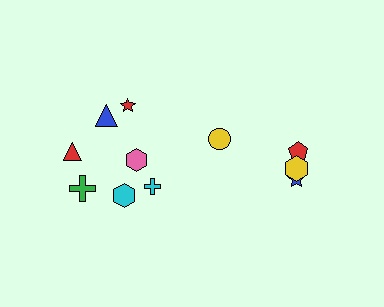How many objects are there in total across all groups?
There are 11 objects.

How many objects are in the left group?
There are 7 objects.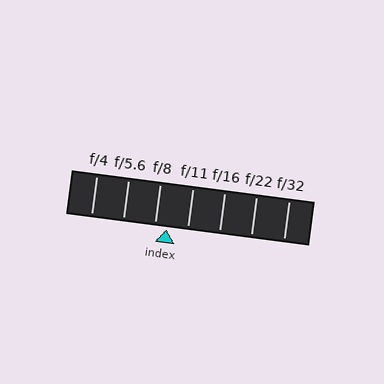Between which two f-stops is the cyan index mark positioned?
The index mark is between f/8 and f/11.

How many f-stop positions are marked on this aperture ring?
There are 7 f-stop positions marked.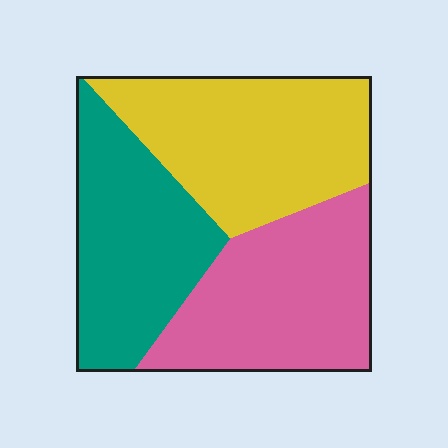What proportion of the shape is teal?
Teal covers 31% of the shape.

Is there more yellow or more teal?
Yellow.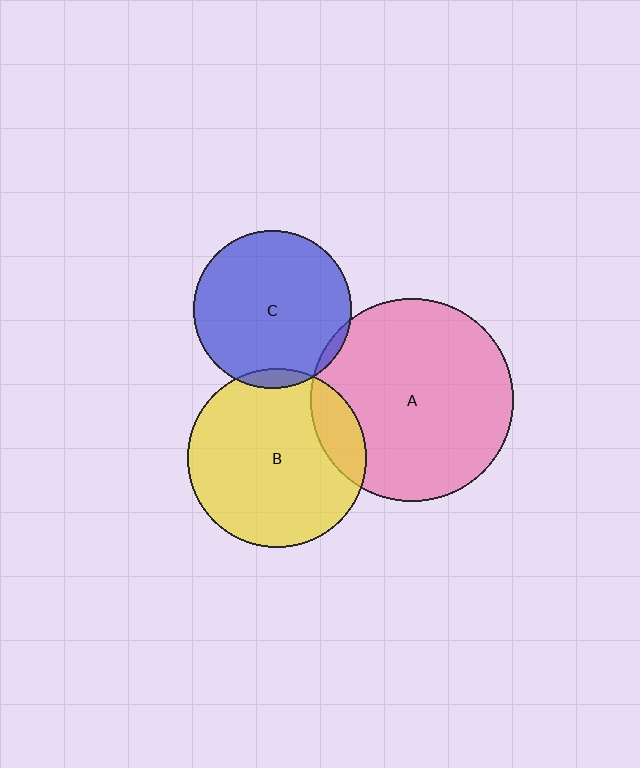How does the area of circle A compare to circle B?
Approximately 1.3 times.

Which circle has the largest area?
Circle A (pink).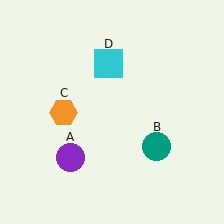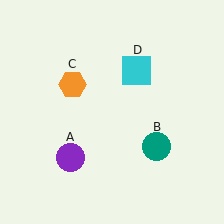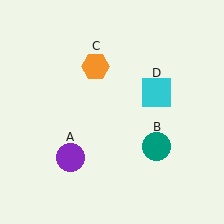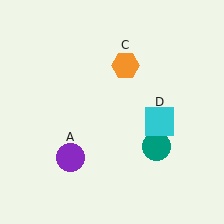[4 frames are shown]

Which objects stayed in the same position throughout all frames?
Purple circle (object A) and teal circle (object B) remained stationary.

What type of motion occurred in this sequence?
The orange hexagon (object C), cyan square (object D) rotated clockwise around the center of the scene.